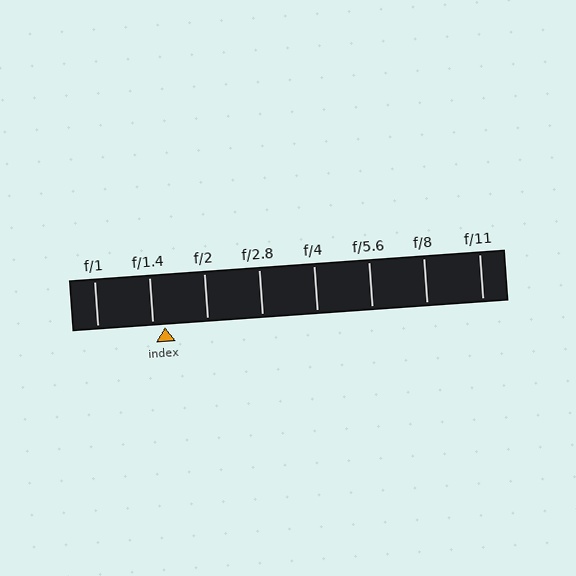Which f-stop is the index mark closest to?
The index mark is closest to f/1.4.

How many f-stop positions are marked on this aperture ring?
There are 8 f-stop positions marked.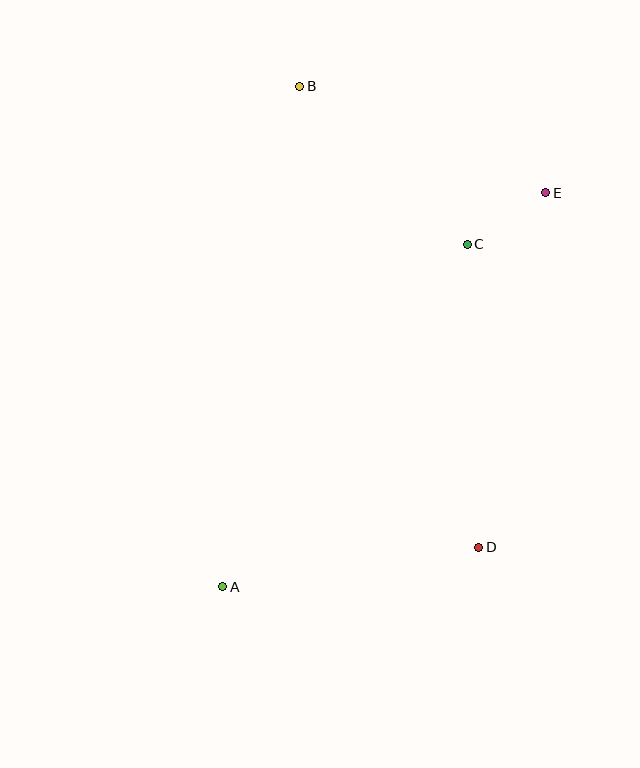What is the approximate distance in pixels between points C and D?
The distance between C and D is approximately 303 pixels.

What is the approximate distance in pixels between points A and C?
The distance between A and C is approximately 421 pixels.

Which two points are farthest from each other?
Points A and E are farthest from each other.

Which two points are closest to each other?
Points C and E are closest to each other.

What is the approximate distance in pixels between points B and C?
The distance between B and C is approximately 230 pixels.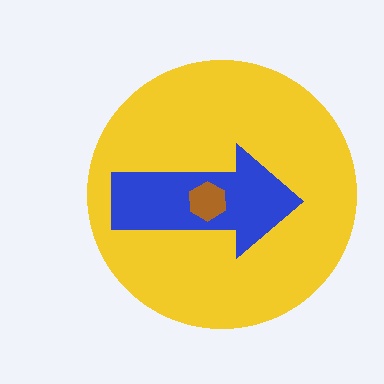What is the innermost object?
The brown hexagon.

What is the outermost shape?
The yellow circle.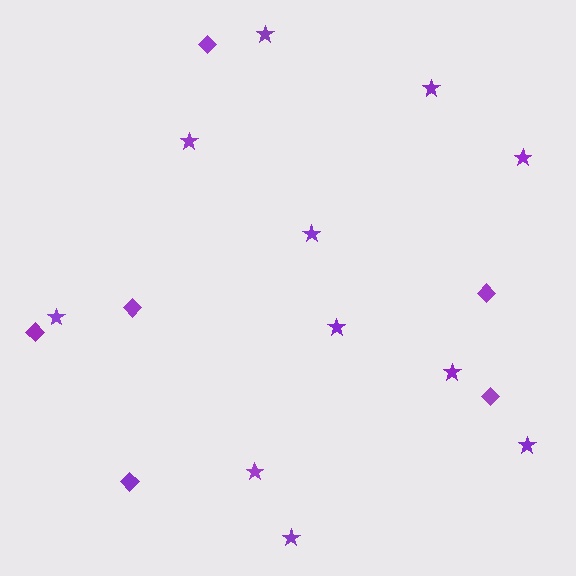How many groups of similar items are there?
There are 2 groups: one group of diamonds (6) and one group of stars (11).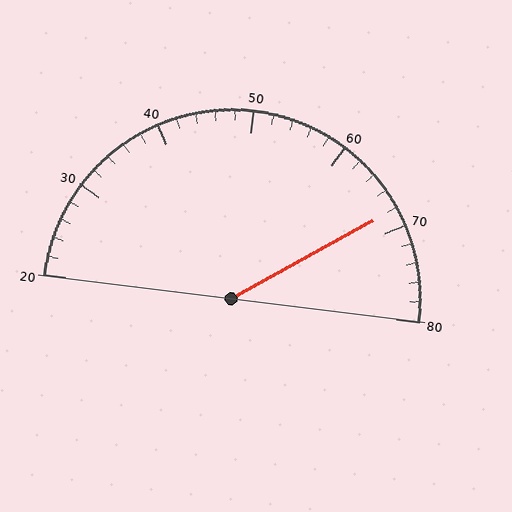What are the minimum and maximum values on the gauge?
The gauge ranges from 20 to 80.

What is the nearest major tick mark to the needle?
The nearest major tick mark is 70.